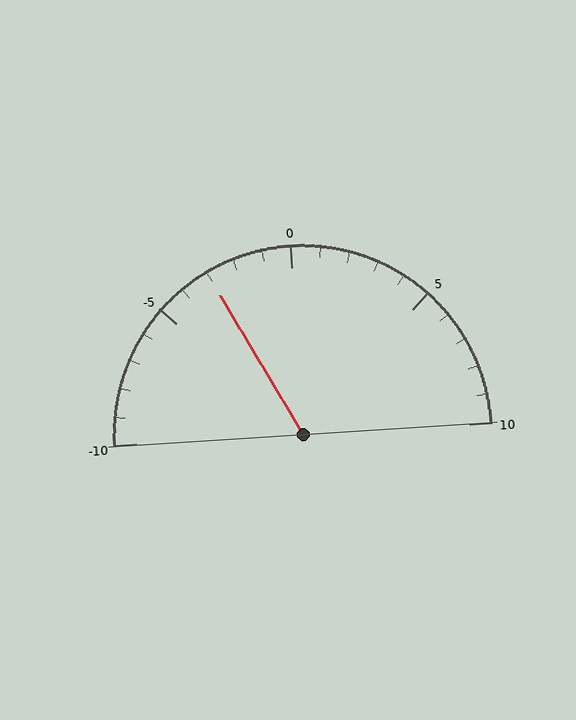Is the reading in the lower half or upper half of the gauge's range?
The reading is in the lower half of the range (-10 to 10).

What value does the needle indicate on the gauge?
The needle indicates approximately -3.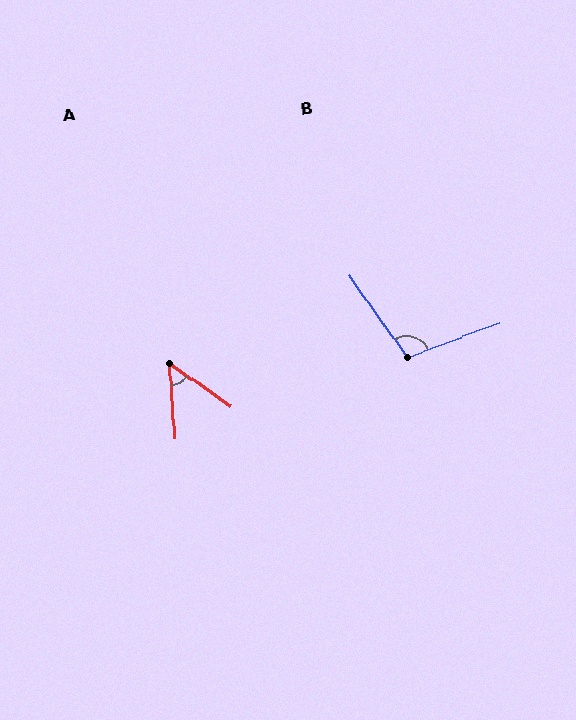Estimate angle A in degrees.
Approximately 51 degrees.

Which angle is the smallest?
A, at approximately 51 degrees.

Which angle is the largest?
B, at approximately 105 degrees.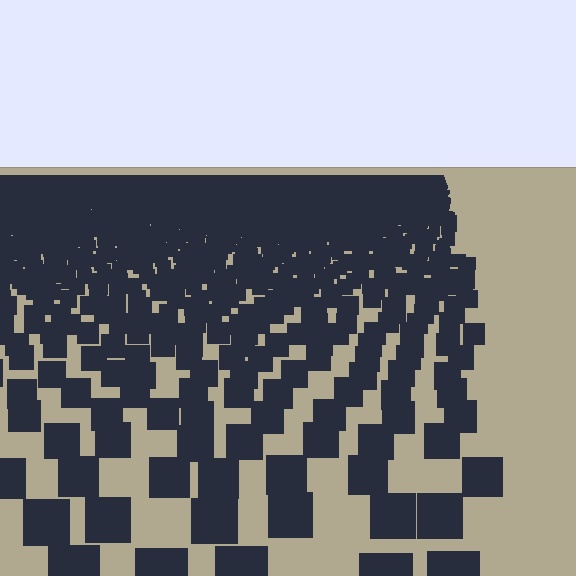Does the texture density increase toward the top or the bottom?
Density increases toward the top.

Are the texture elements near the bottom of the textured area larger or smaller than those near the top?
Larger. Near the bottom, elements are closer to the viewer and appear at a bigger on-screen size.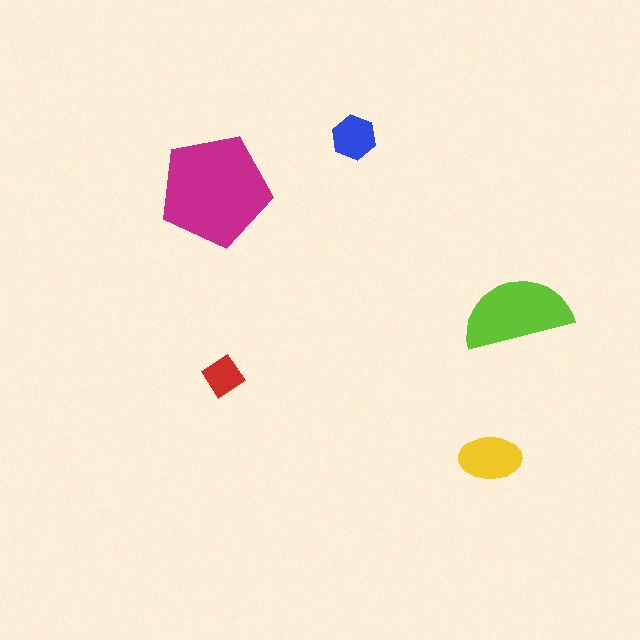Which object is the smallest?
The red diamond.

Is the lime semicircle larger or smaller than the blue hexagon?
Larger.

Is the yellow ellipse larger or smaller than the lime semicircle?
Smaller.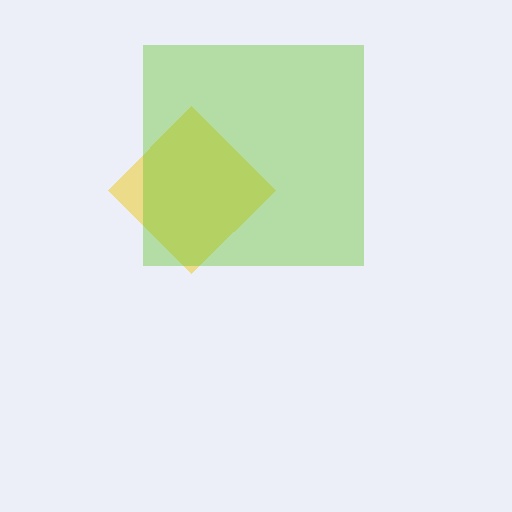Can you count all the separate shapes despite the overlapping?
Yes, there are 2 separate shapes.